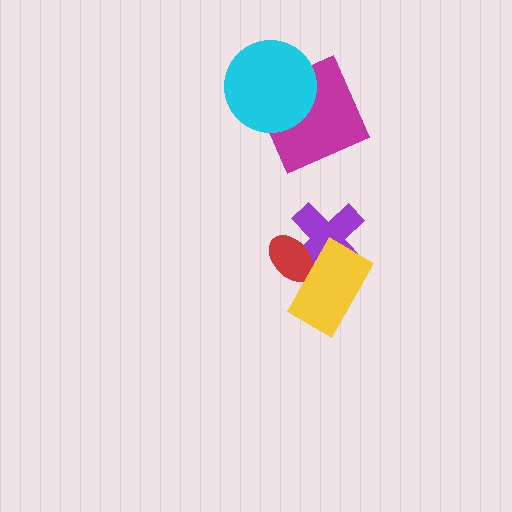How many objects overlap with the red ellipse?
2 objects overlap with the red ellipse.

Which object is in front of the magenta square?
The cyan circle is in front of the magenta square.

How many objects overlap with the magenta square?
1 object overlaps with the magenta square.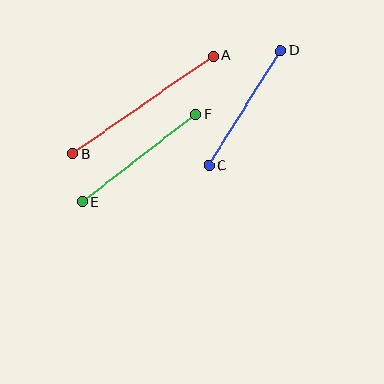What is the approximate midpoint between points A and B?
The midpoint is at approximately (143, 105) pixels.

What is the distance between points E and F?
The distance is approximately 143 pixels.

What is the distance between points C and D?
The distance is approximately 135 pixels.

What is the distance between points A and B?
The distance is approximately 171 pixels.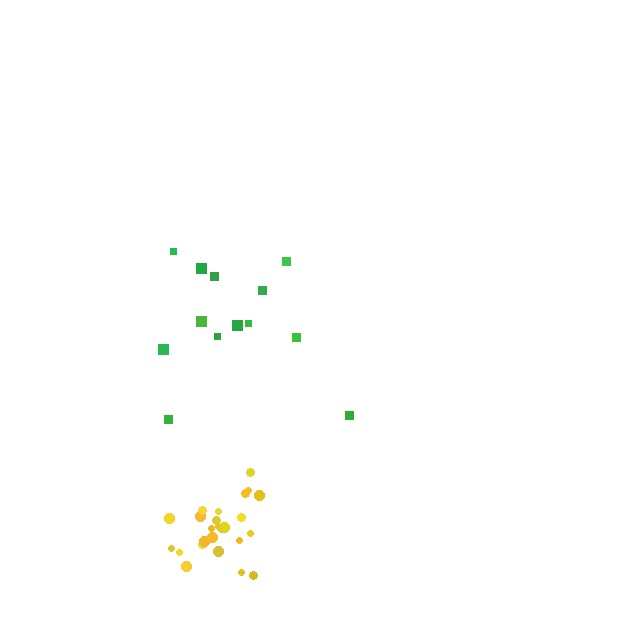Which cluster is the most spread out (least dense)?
Green.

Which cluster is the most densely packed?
Yellow.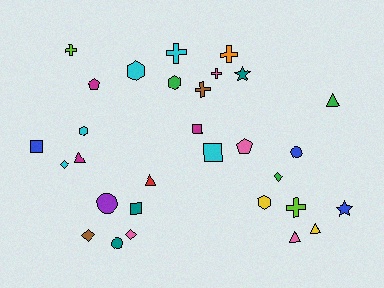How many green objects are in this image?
There are 3 green objects.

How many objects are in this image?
There are 30 objects.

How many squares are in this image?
There are 4 squares.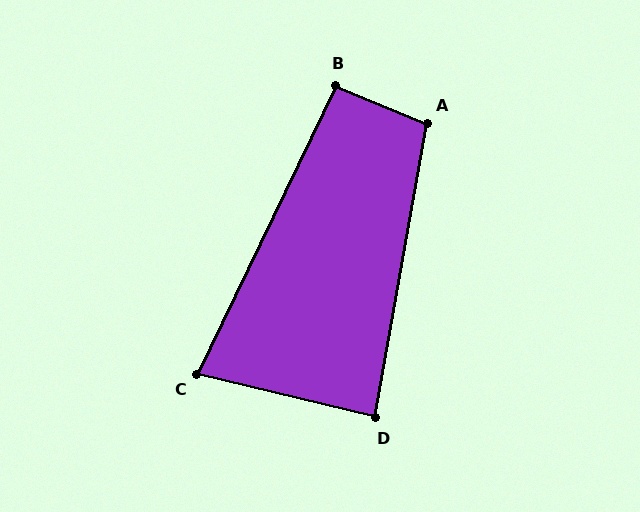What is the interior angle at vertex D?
Approximately 86 degrees (approximately right).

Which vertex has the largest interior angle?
A, at approximately 102 degrees.